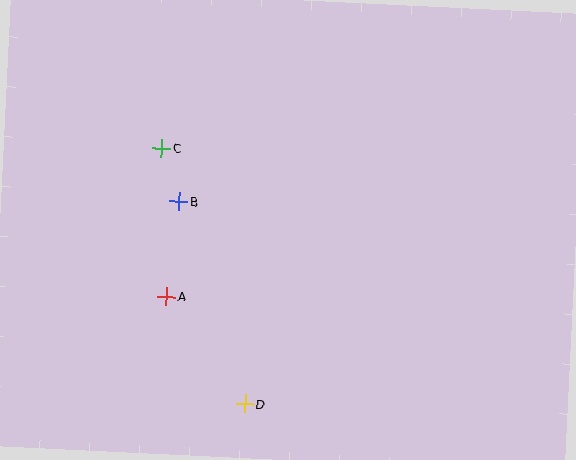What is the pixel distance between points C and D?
The distance between C and D is 269 pixels.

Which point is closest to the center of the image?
Point B at (179, 201) is closest to the center.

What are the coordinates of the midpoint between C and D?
The midpoint between C and D is at (203, 276).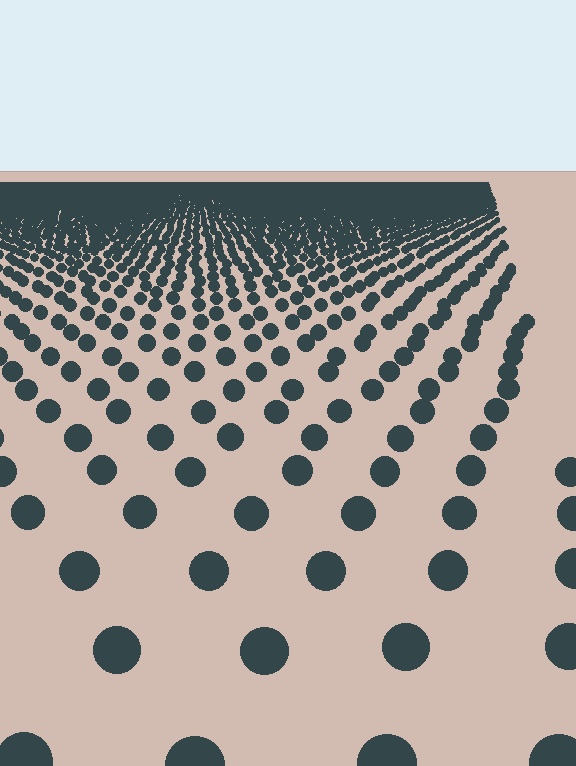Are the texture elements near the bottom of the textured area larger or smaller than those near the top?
Larger. Near the bottom, elements are closer to the viewer and appear at a bigger on-screen size.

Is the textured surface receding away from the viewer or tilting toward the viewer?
The surface is receding away from the viewer. Texture elements get smaller and denser toward the top.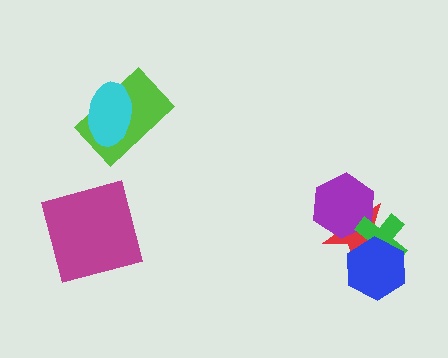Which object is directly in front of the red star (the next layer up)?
The purple hexagon is directly in front of the red star.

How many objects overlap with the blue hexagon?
2 objects overlap with the blue hexagon.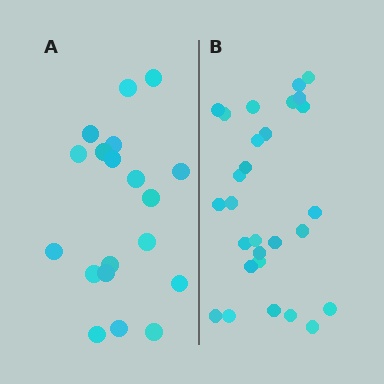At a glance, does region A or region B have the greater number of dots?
Region B (the right region) has more dots.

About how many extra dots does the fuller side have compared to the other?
Region B has roughly 8 or so more dots than region A.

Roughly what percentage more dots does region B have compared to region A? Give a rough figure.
About 45% more.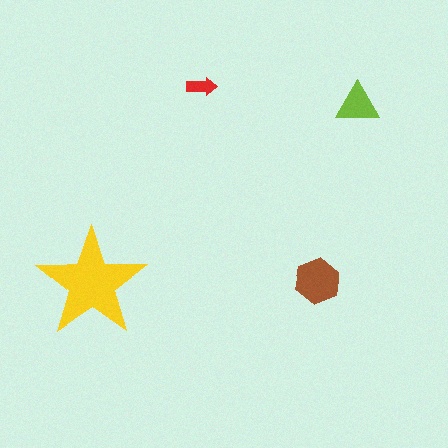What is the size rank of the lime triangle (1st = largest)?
3rd.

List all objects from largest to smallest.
The yellow star, the brown hexagon, the lime triangle, the red arrow.